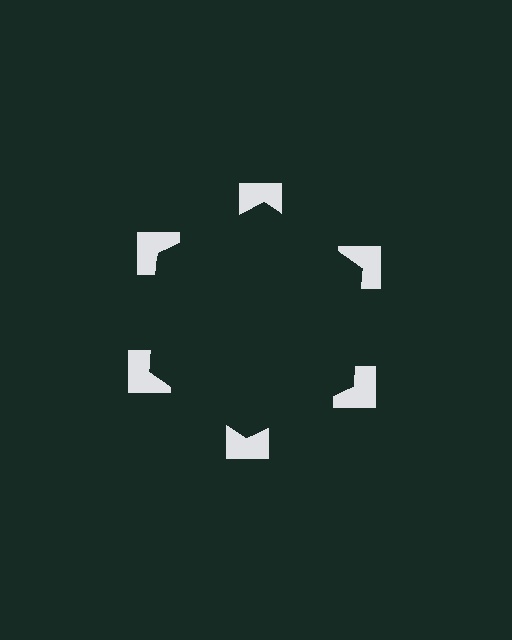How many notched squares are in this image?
There are 6 — one at each vertex of the illusory hexagon.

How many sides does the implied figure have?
6 sides.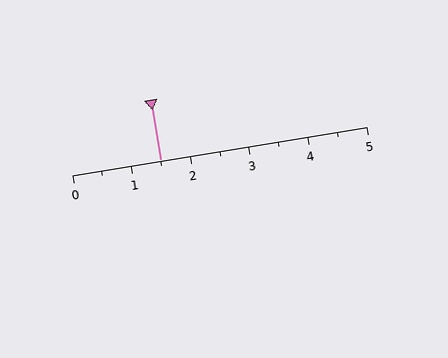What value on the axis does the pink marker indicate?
The marker indicates approximately 1.5.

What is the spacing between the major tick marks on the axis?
The major ticks are spaced 1 apart.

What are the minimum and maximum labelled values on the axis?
The axis runs from 0 to 5.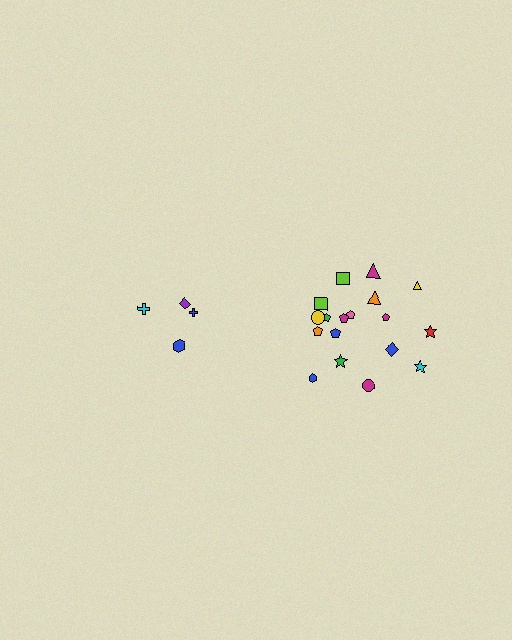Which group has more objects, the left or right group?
The right group.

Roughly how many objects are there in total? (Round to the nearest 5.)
Roughly 20 objects in total.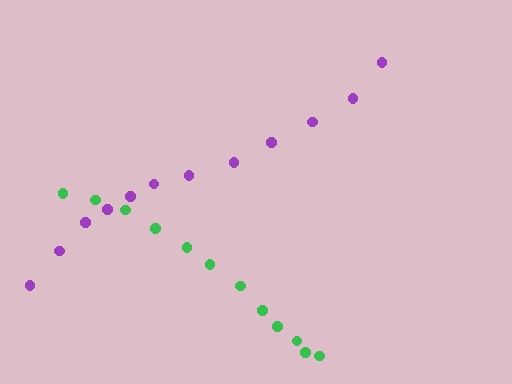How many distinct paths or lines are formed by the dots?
There are 2 distinct paths.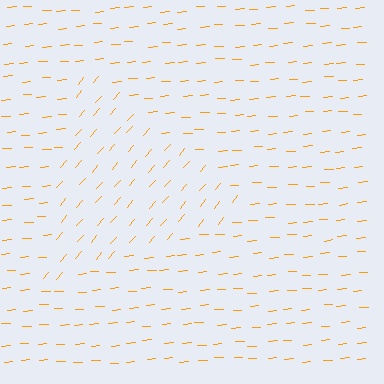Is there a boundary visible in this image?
Yes, there is a texture boundary formed by a change in line orientation.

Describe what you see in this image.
The image is filled with small orange line segments. A triangle region in the image has lines oriented differently from the surrounding lines, creating a visible texture boundary.